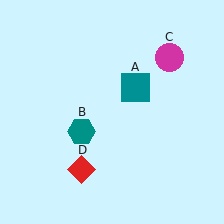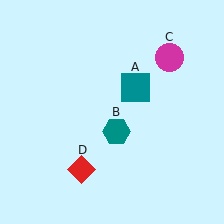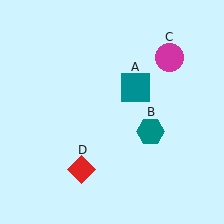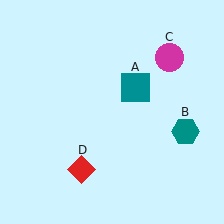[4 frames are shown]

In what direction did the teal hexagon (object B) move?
The teal hexagon (object B) moved right.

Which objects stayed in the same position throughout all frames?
Teal square (object A) and magenta circle (object C) and red diamond (object D) remained stationary.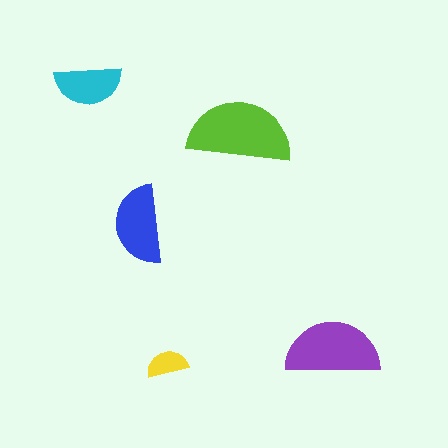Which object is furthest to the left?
The cyan semicircle is leftmost.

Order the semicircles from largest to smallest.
the lime one, the purple one, the blue one, the cyan one, the yellow one.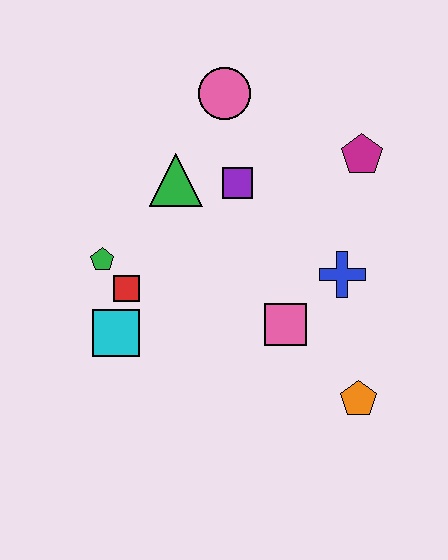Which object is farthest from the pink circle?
The orange pentagon is farthest from the pink circle.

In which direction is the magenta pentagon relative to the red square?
The magenta pentagon is to the right of the red square.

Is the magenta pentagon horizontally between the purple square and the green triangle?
No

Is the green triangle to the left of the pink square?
Yes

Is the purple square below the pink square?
No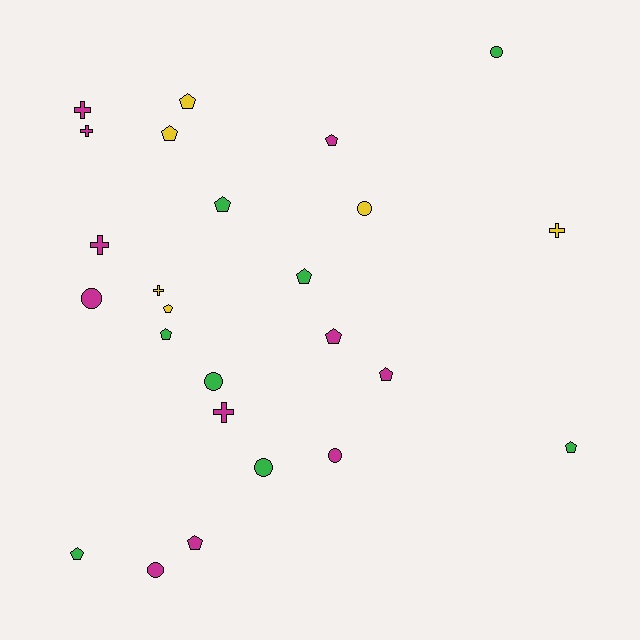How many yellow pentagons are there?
There are 3 yellow pentagons.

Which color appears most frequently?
Magenta, with 11 objects.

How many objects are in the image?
There are 25 objects.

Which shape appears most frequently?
Pentagon, with 12 objects.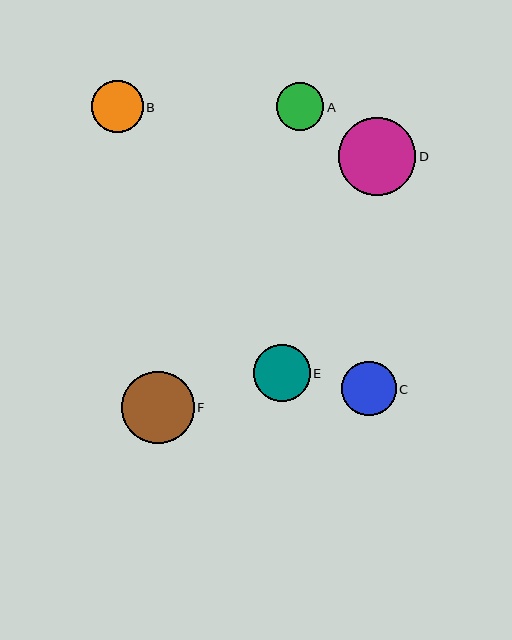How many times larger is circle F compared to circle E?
Circle F is approximately 1.3 times the size of circle E.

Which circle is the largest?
Circle D is the largest with a size of approximately 78 pixels.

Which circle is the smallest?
Circle A is the smallest with a size of approximately 47 pixels.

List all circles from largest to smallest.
From largest to smallest: D, F, E, C, B, A.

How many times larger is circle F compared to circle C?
Circle F is approximately 1.3 times the size of circle C.